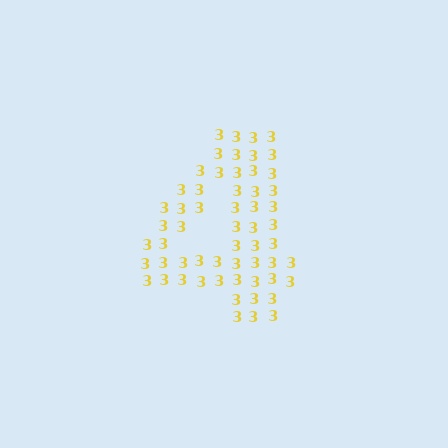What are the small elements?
The small elements are digit 3's.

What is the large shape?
The large shape is the digit 4.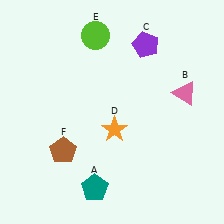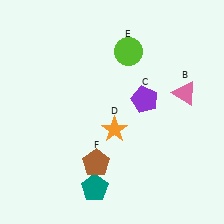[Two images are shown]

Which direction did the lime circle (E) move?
The lime circle (E) moved right.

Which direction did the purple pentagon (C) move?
The purple pentagon (C) moved down.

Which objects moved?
The objects that moved are: the purple pentagon (C), the lime circle (E), the brown pentagon (F).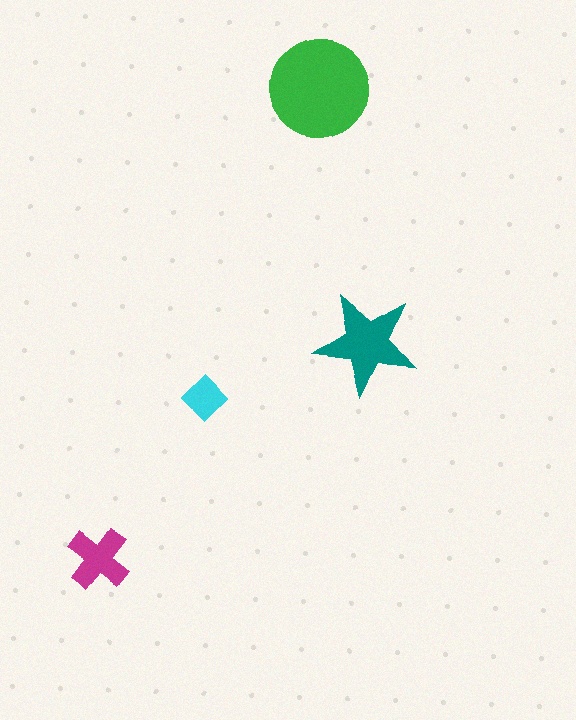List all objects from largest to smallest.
The green circle, the teal star, the magenta cross, the cyan diamond.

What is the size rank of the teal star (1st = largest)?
2nd.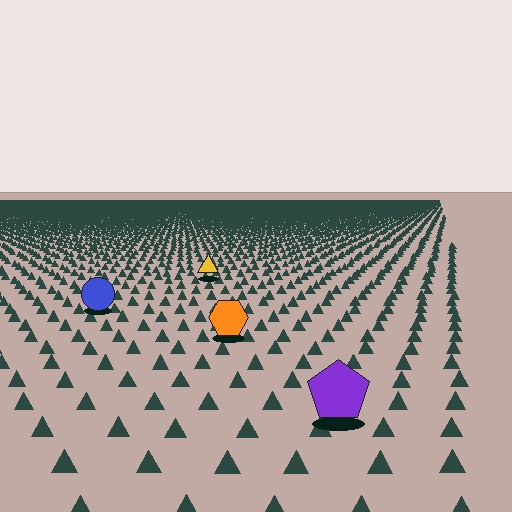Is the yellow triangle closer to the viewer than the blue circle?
No. The blue circle is closer — you can tell from the texture gradient: the ground texture is coarser near it.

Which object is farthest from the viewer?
The yellow triangle is farthest from the viewer. It appears smaller and the ground texture around it is denser.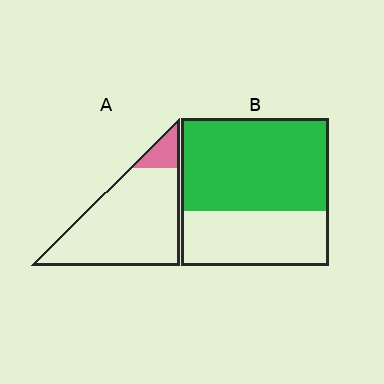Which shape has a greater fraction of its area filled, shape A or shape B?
Shape B.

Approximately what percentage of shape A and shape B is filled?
A is approximately 10% and B is approximately 65%.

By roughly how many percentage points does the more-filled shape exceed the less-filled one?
By roughly 50 percentage points (B over A).